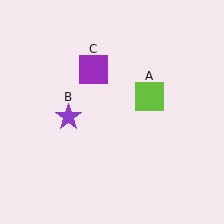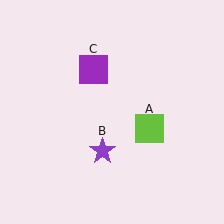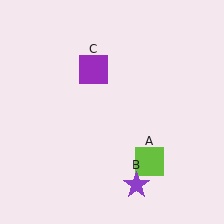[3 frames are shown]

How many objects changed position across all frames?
2 objects changed position: lime square (object A), purple star (object B).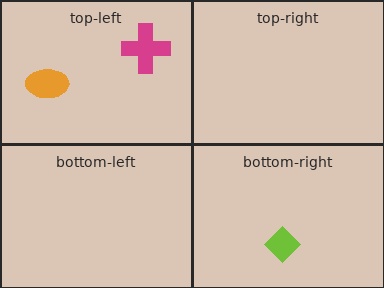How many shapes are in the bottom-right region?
1.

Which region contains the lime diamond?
The bottom-right region.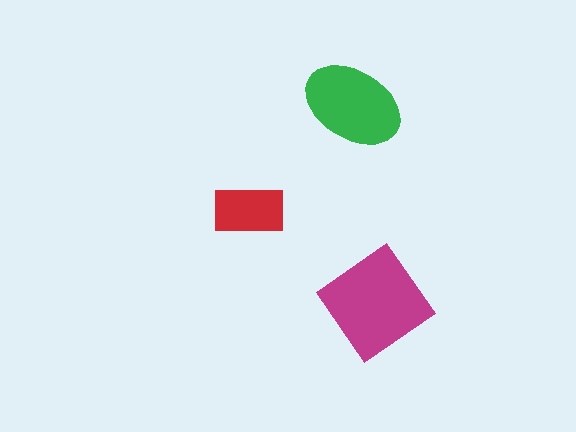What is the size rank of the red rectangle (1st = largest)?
3rd.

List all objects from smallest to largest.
The red rectangle, the green ellipse, the magenta diamond.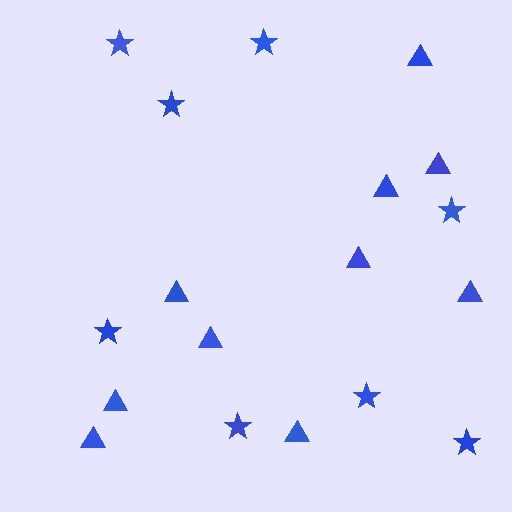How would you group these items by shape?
There are 2 groups: one group of stars (8) and one group of triangles (10).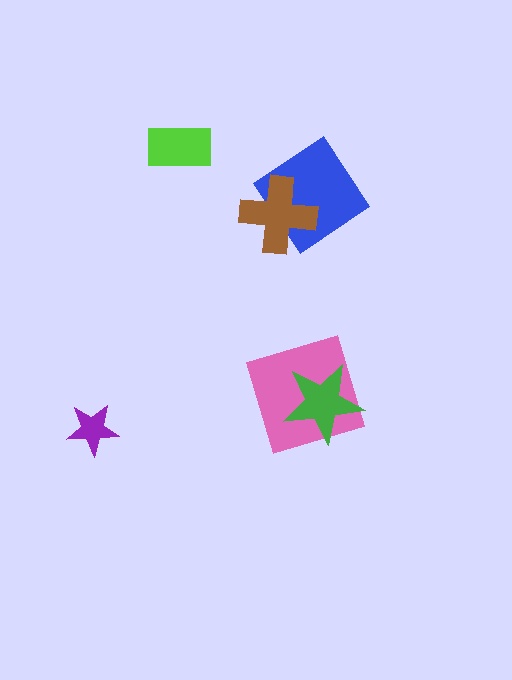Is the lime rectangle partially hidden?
No, no other shape covers it.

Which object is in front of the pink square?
The green star is in front of the pink square.